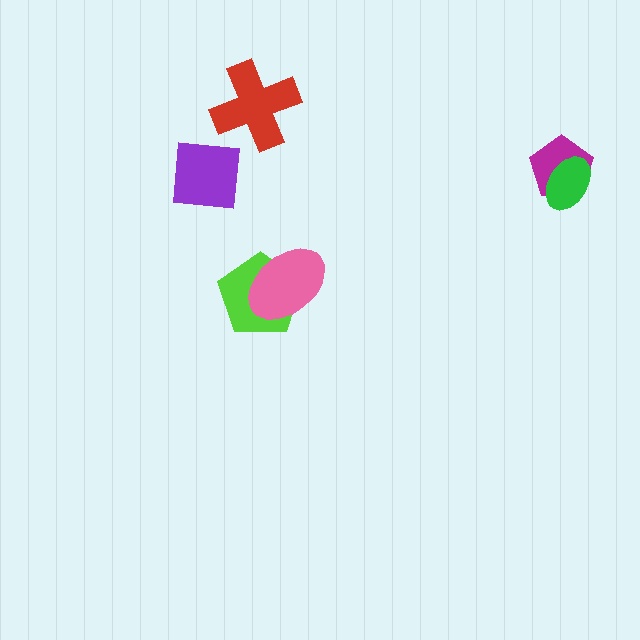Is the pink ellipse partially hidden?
No, no other shape covers it.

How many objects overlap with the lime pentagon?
1 object overlaps with the lime pentagon.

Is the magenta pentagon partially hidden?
Yes, it is partially covered by another shape.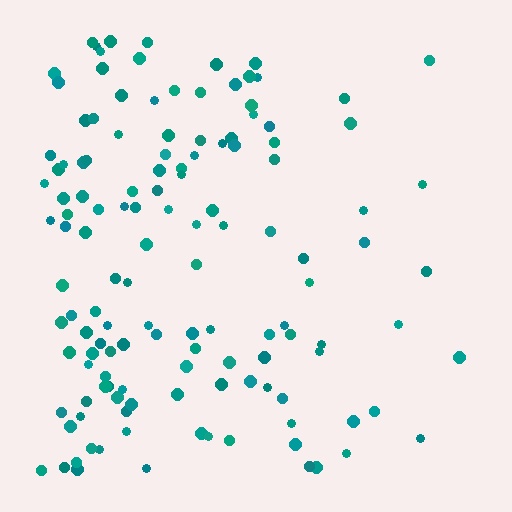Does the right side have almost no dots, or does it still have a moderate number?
Still a moderate number, just noticeably fewer than the left.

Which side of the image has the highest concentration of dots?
The left.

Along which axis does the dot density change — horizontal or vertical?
Horizontal.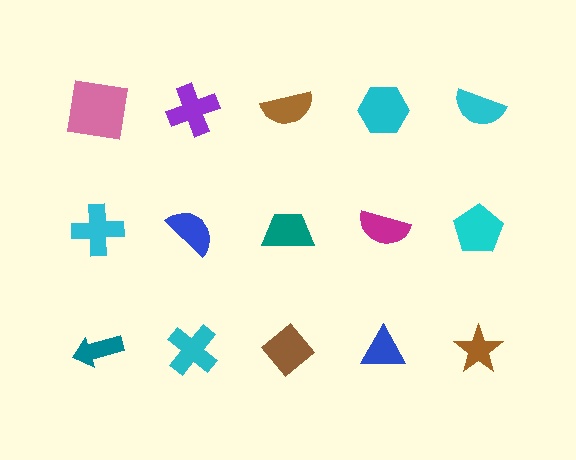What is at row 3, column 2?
A cyan cross.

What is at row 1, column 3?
A brown semicircle.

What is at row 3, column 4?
A blue triangle.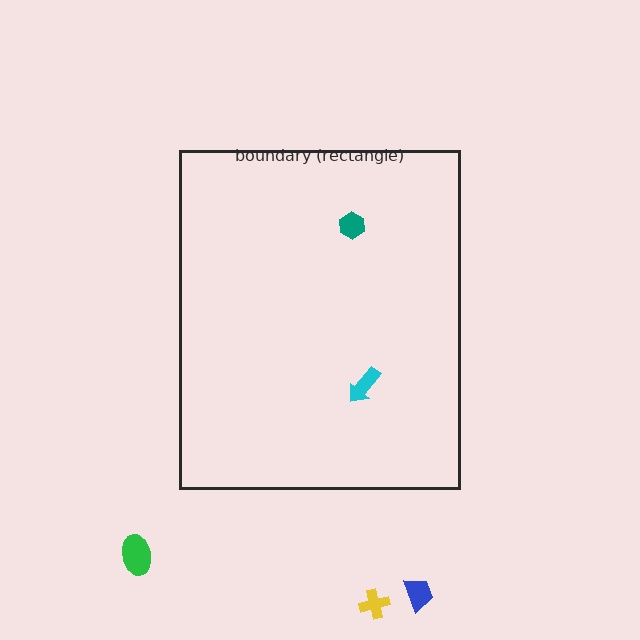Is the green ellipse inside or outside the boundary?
Outside.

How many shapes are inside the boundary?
2 inside, 3 outside.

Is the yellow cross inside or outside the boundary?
Outside.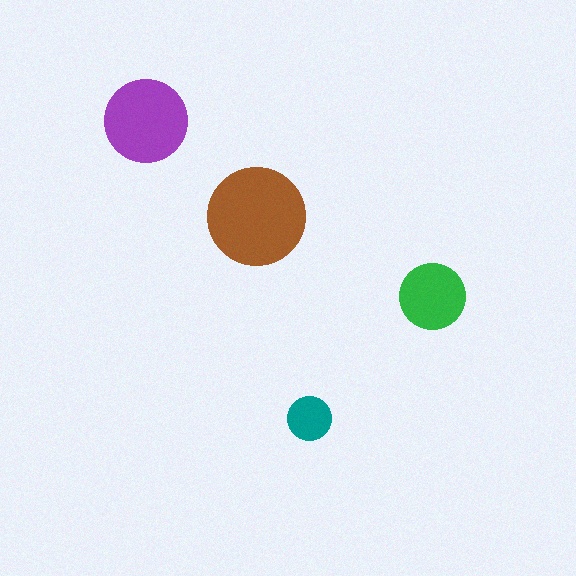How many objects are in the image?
There are 4 objects in the image.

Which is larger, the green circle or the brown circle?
The brown one.